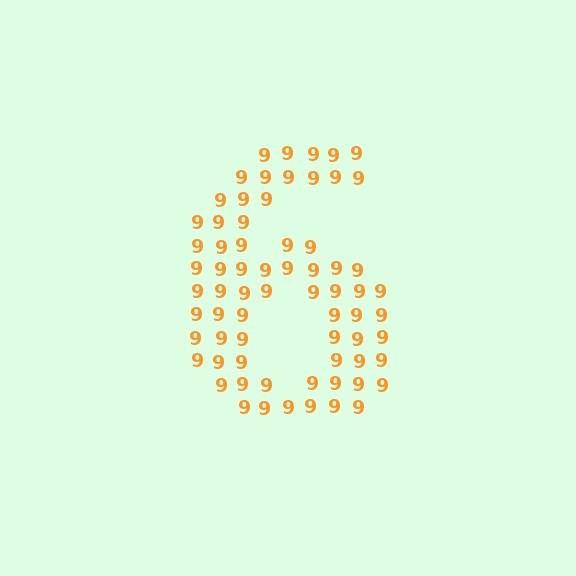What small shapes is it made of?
It is made of small digit 9's.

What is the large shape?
The large shape is the digit 6.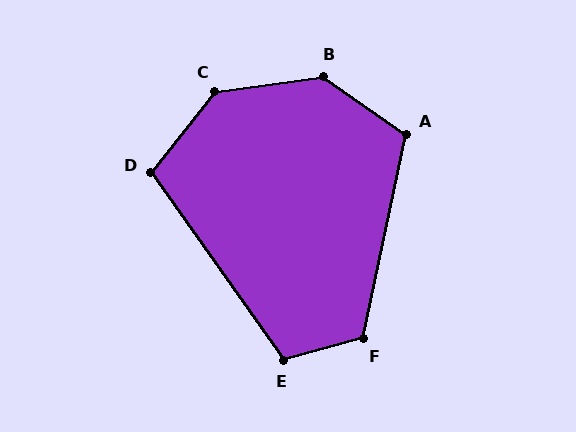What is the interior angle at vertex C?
Approximately 137 degrees (obtuse).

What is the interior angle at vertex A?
Approximately 113 degrees (obtuse).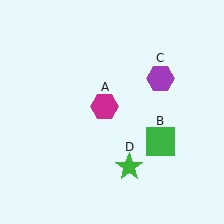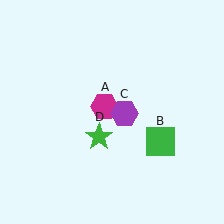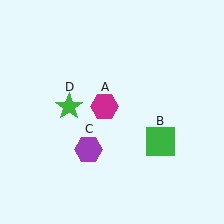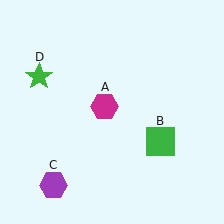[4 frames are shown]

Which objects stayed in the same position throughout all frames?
Magenta hexagon (object A) and green square (object B) remained stationary.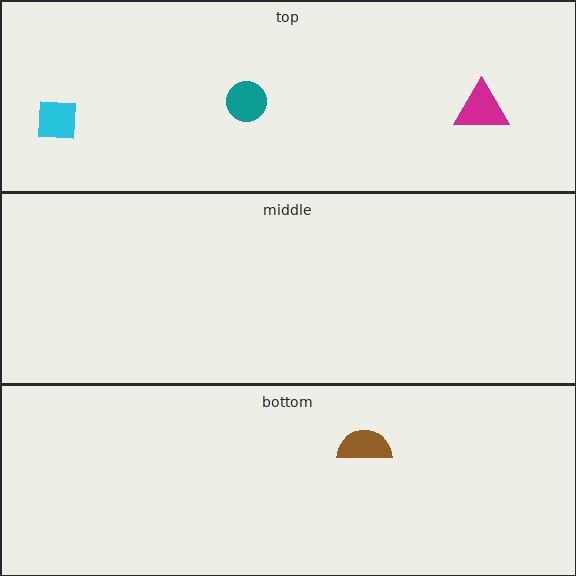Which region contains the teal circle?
The top region.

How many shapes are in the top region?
3.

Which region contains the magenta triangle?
The top region.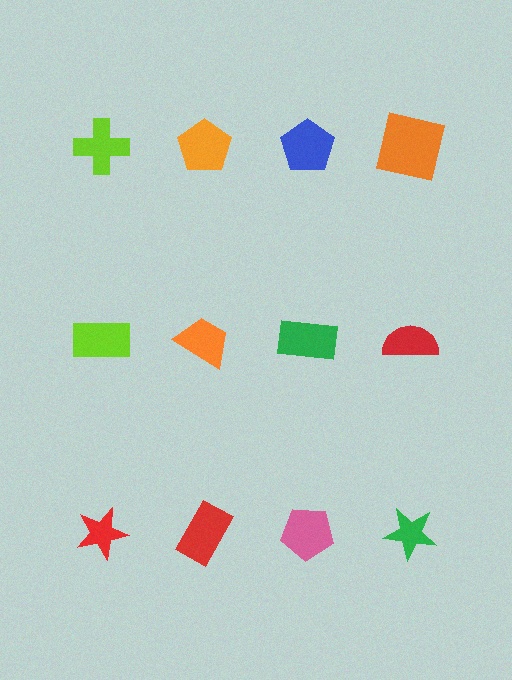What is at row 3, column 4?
A green star.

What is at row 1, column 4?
An orange square.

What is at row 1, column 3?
A blue pentagon.